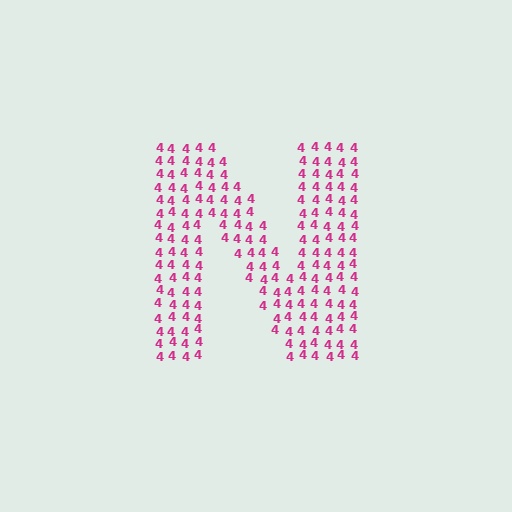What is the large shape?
The large shape is the letter N.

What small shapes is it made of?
It is made of small digit 4's.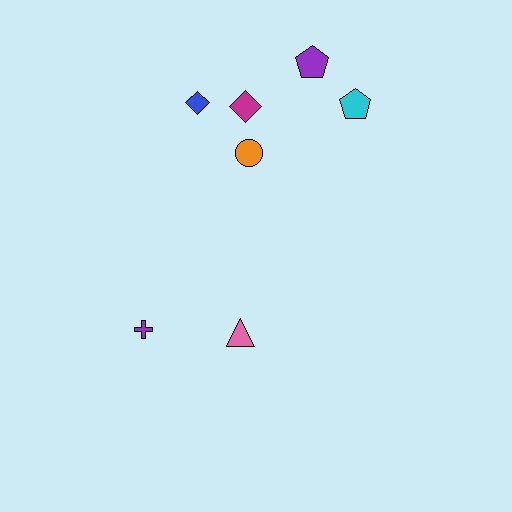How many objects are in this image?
There are 7 objects.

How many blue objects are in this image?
There is 1 blue object.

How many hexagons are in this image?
There are no hexagons.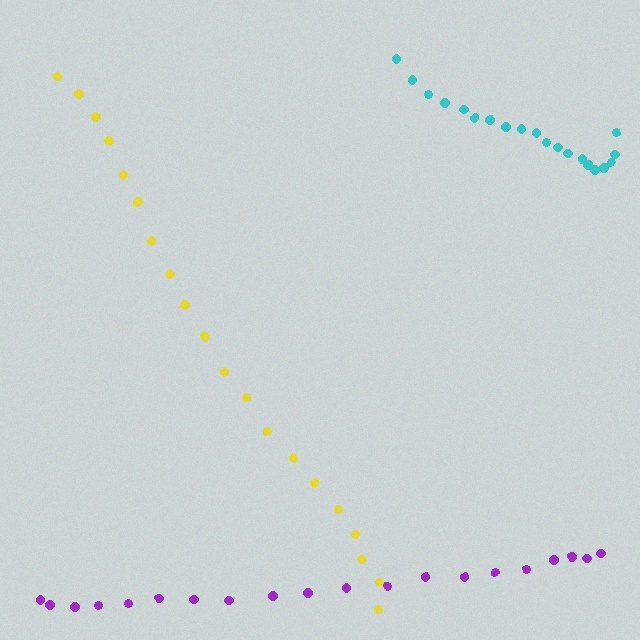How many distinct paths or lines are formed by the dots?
There are 3 distinct paths.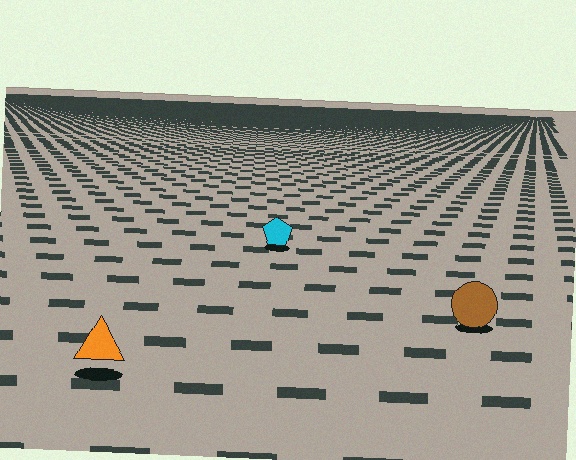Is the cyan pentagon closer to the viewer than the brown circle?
No. The brown circle is closer — you can tell from the texture gradient: the ground texture is coarser near it.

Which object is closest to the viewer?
The orange triangle is closest. The texture marks near it are larger and more spread out.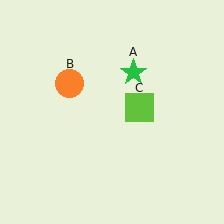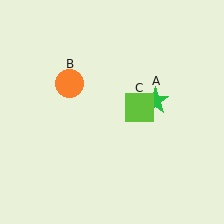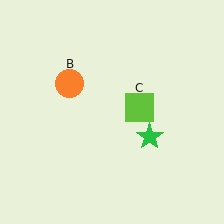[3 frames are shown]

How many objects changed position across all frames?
1 object changed position: green star (object A).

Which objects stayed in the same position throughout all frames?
Orange circle (object B) and lime square (object C) remained stationary.